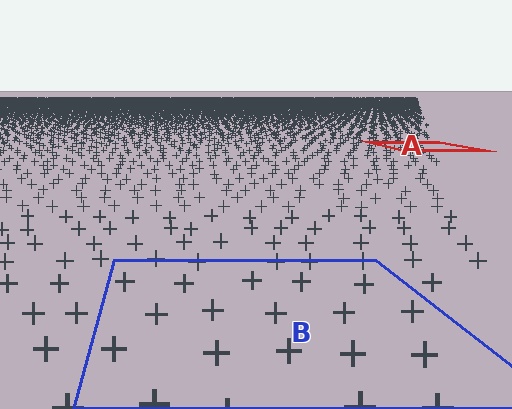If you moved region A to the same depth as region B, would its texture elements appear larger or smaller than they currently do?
They would appear larger. At a closer depth, the same texture elements are projected at a bigger on-screen size.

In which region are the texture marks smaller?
The texture marks are smaller in region A, because it is farther away.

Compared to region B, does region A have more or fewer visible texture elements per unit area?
Region A has more texture elements per unit area — they are packed more densely because it is farther away.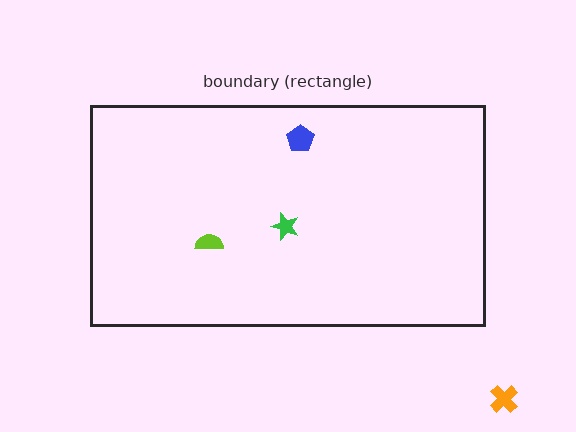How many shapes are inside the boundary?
3 inside, 1 outside.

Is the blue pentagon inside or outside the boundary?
Inside.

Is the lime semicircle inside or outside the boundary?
Inside.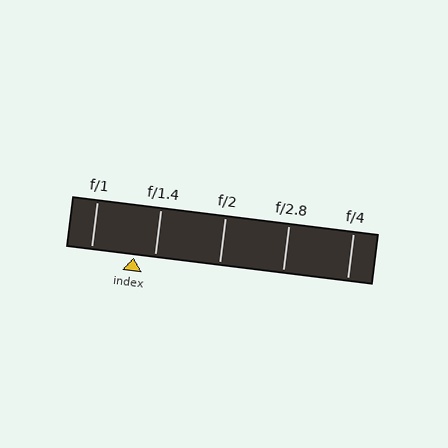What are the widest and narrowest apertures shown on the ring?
The widest aperture shown is f/1 and the narrowest is f/4.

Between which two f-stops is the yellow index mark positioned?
The index mark is between f/1 and f/1.4.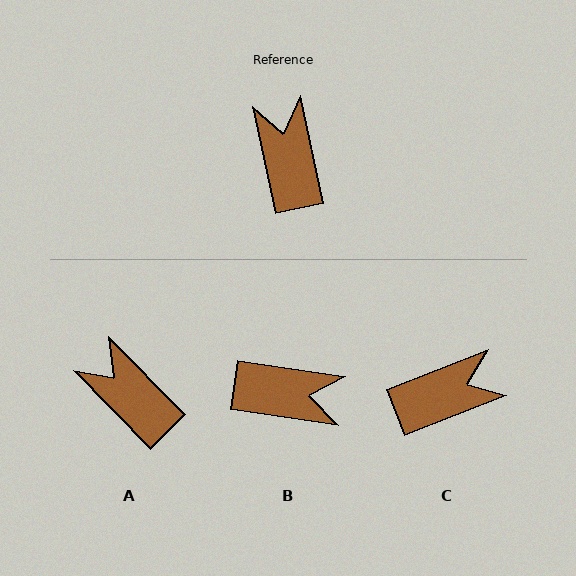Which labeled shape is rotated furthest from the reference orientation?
B, about 111 degrees away.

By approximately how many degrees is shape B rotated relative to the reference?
Approximately 111 degrees clockwise.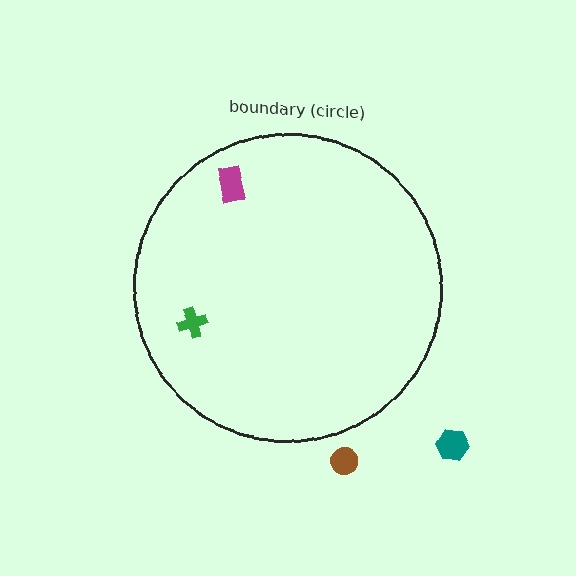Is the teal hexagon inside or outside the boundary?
Outside.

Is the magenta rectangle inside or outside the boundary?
Inside.